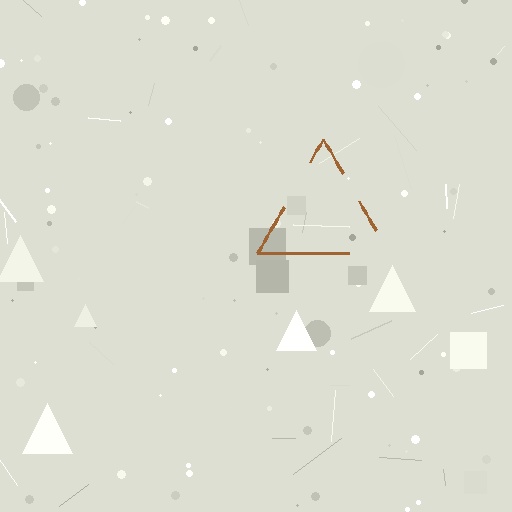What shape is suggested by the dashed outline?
The dashed outline suggests a triangle.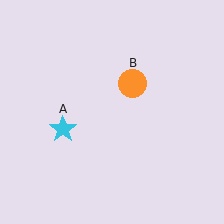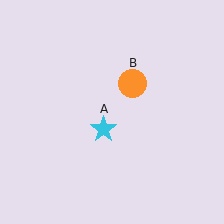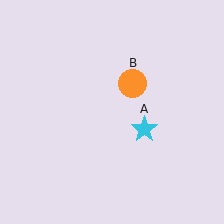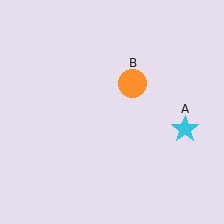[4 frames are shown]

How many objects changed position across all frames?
1 object changed position: cyan star (object A).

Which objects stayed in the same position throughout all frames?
Orange circle (object B) remained stationary.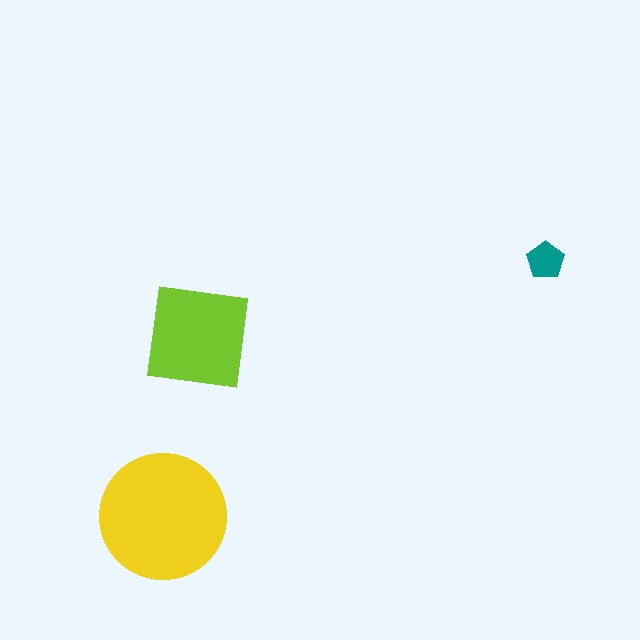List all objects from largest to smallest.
The yellow circle, the lime square, the teal pentagon.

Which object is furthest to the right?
The teal pentagon is rightmost.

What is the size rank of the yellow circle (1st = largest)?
1st.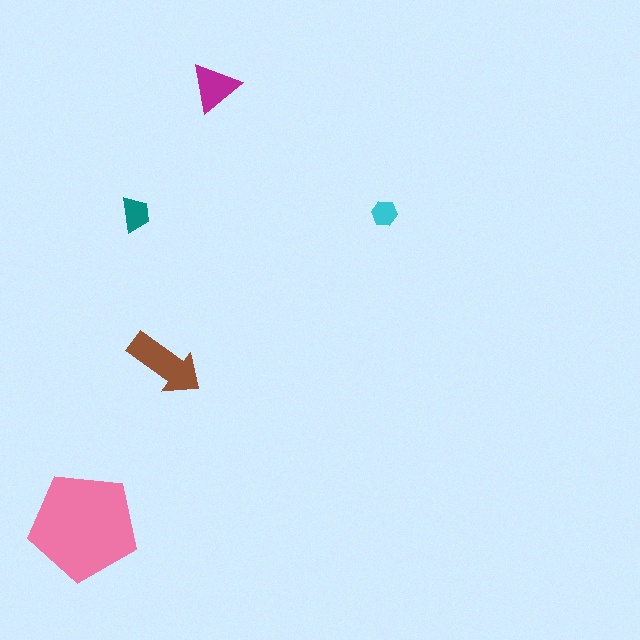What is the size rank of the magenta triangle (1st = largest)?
3rd.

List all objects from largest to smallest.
The pink pentagon, the brown arrow, the magenta triangle, the teal trapezoid, the cyan hexagon.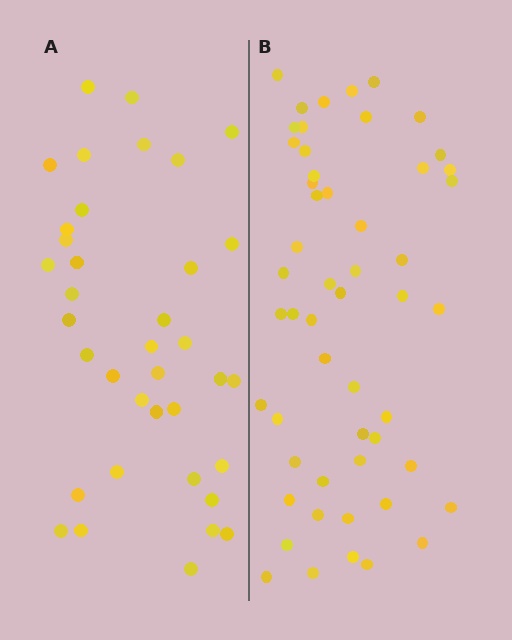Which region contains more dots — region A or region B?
Region B (the right region) has more dots.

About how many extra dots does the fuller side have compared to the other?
Region B has approximately 15 more dots than region A.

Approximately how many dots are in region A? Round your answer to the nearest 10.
About 40 dots. (The exact count is 37, which rounds to 40.)